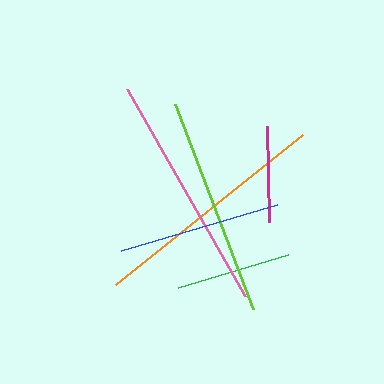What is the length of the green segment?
The green segment is approximately 115 pixels long.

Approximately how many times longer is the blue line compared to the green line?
The blue line is approximately 1.4 times the length of the green line.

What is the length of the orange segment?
The orange segment is approximately 240 pixels long.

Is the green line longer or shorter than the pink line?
The pink line is longer than the green line.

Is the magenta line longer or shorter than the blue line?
The blue line is longer than the magenta line.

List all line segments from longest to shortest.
From longest to shortest: orange, pink, lime, blue, green, magenta.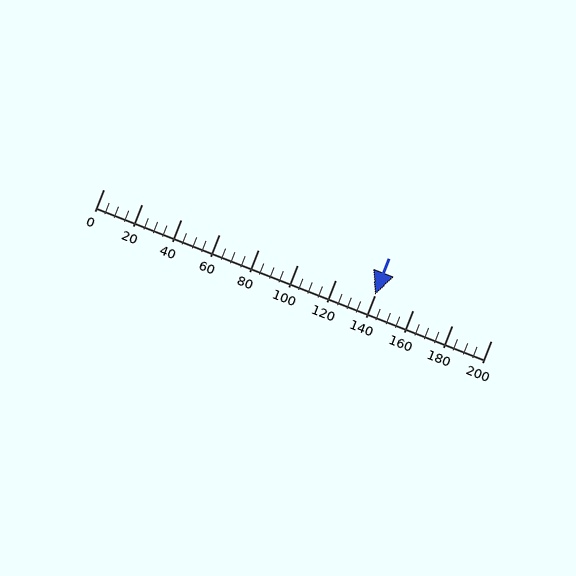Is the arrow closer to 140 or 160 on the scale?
The arrow is closer to 140.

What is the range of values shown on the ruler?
The ruler shows values from 0 to 200.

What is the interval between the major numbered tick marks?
The major tick marks are spaced 20 units apart.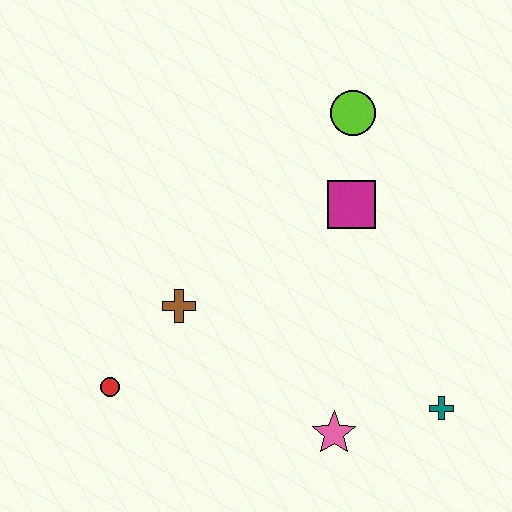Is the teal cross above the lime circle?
No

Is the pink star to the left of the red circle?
No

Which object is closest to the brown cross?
The red circle is closest to the brown cross.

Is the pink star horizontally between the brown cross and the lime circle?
Yes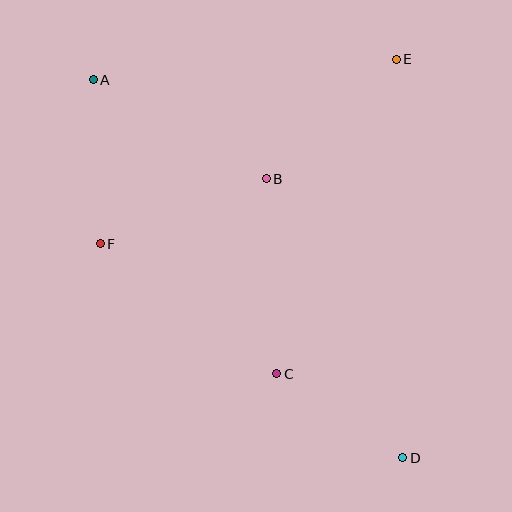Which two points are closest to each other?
Points C and D are closest to each other.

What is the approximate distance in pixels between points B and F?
The distance between B and F is approximately 179 pixels.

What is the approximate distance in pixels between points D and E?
The distance between D and E is approximately 399 pixels.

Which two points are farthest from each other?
Points A and D are farthest from each other.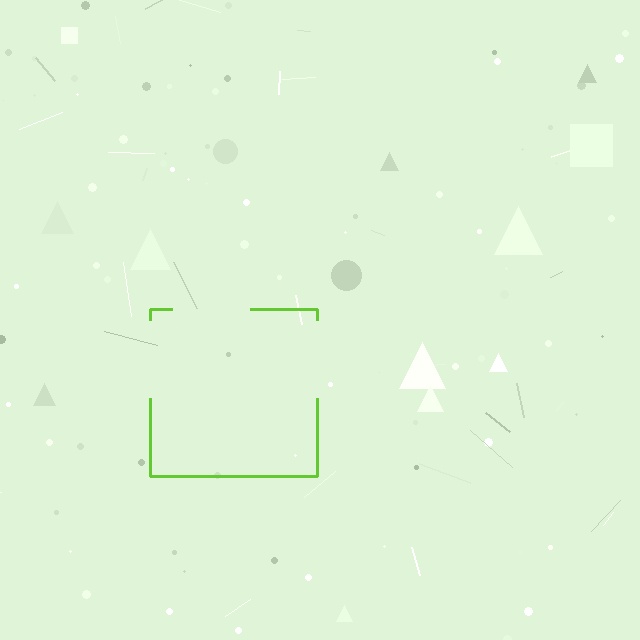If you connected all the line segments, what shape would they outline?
They would outline a square.